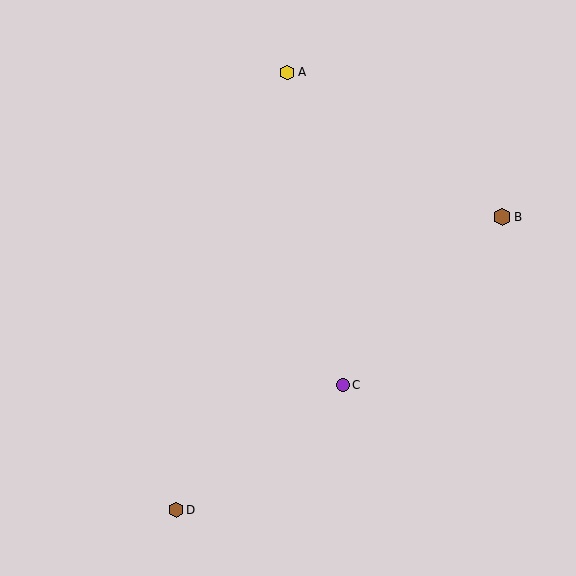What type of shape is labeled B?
Shape B is a brown hexagon.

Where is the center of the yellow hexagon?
The center of the yellow hexagon is at (287, 72).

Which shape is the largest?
The brown hexagon (labeled B) is the largest.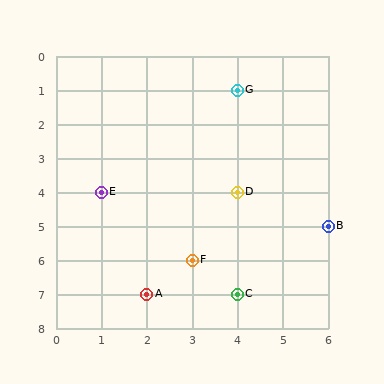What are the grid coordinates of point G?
Point G is at grid coordinates (4, 1).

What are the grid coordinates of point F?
Point F is at grid coordinates (3, 6).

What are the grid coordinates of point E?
Point E is at grid coordinates (1, 4).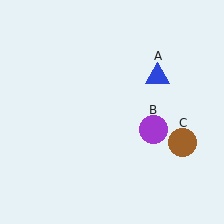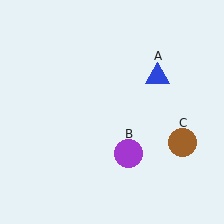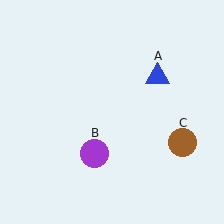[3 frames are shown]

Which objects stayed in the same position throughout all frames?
Blue triangle (object A) and brown circle (object C) remained stationary.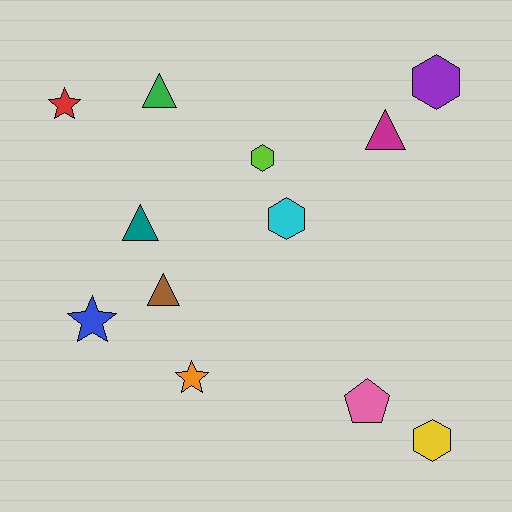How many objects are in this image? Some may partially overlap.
There are 12 objects.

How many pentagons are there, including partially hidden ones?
There is 1 pentagon.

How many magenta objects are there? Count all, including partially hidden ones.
There is 1 magenta object.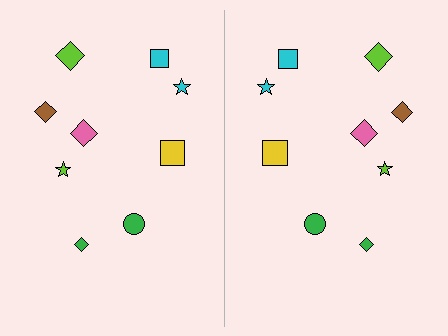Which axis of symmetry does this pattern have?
The pattern has a vertical axis of symmetry running through the center of the image.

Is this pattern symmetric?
Yes, this pattern has bilateral (reflection) symmetry.